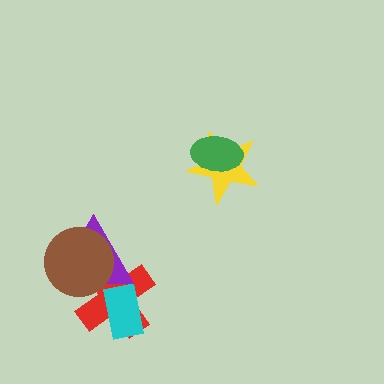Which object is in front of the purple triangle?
The brown circle is in front of the purple triangle.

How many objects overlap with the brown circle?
2 objects overlap with the brown circle.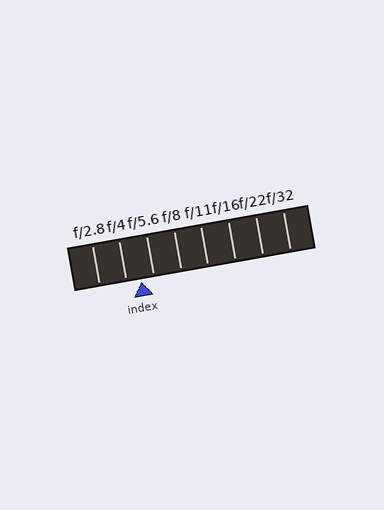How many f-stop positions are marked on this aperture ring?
There are 8 f-stop positions marked.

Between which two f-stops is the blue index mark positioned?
The index mark is between f/4 and f/5.6.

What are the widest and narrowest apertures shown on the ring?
The widest aperture shown is f/2.8 and the narrowest is f/32.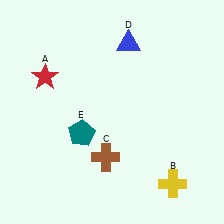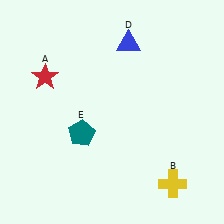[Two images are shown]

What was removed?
The brown cross (C) was removed in Image 2.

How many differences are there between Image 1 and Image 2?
There is 1 difference between the two images.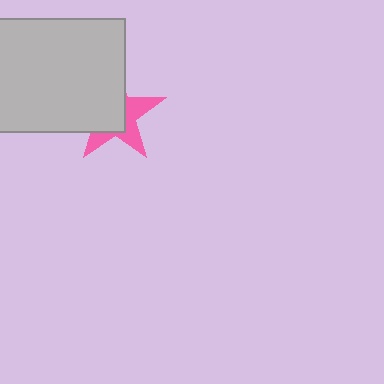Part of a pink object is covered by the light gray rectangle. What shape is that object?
It is a star.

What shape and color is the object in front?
The object in front is a light gray rectangle.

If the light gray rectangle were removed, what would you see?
You would see the complete pink star.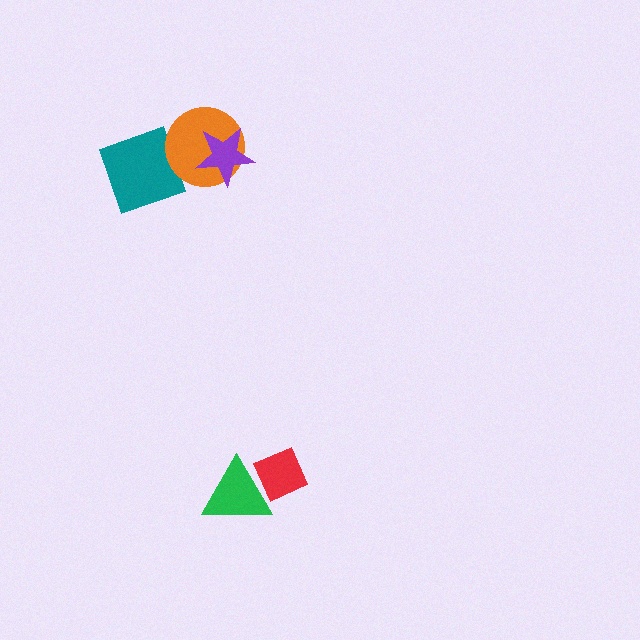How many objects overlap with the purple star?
1 object overlaps with the purple star.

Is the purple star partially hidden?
No, no other shape covers it.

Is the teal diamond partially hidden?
Yes, it is partially covered by another shape.